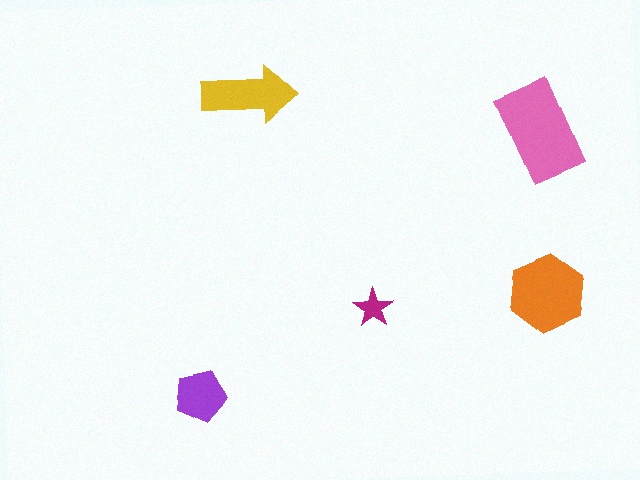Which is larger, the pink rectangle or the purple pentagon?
The pink rectangle.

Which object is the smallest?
The magenta star.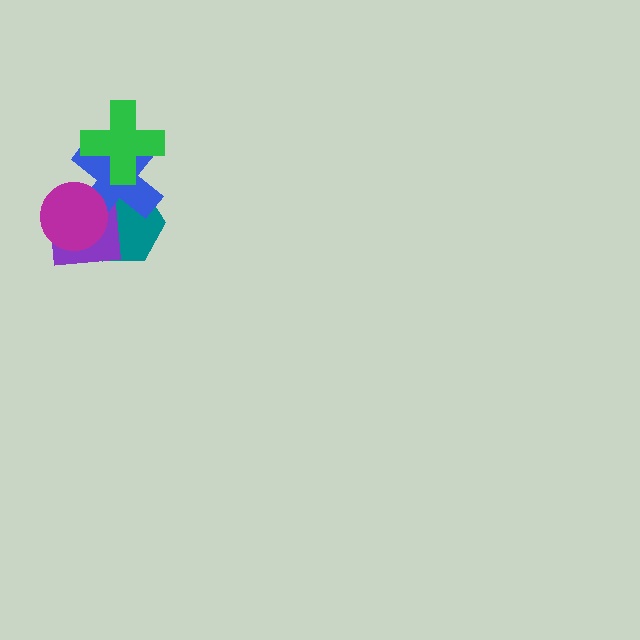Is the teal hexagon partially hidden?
Yes, it is partially covered by another shape.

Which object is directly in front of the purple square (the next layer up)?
The blue cross is directly in front of the purple square.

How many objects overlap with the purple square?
3 objects overlap with the purple square.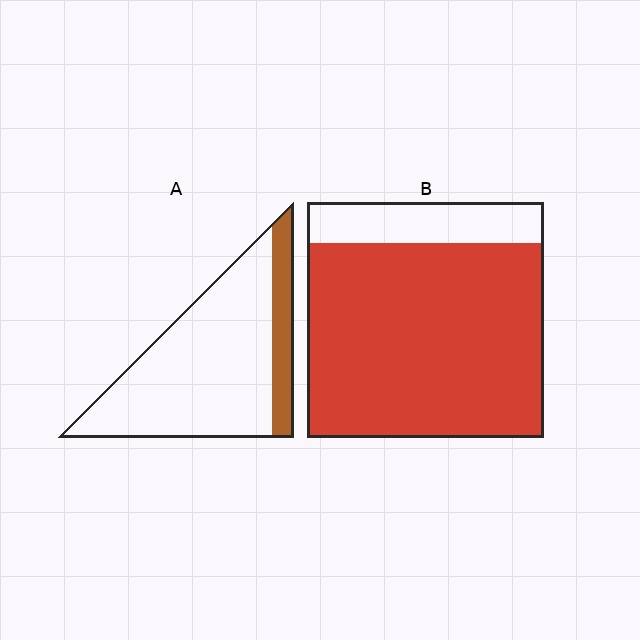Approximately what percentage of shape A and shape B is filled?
A is approximately 20% and B is approximately 85%.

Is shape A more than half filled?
No.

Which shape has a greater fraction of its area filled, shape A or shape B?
Shape B.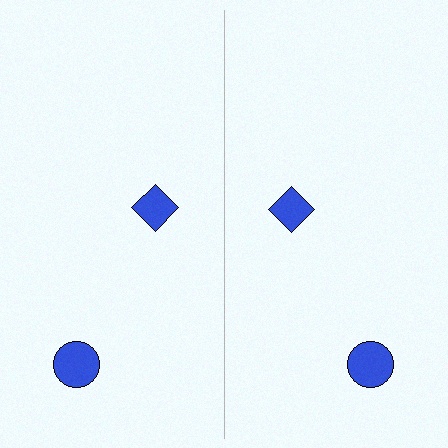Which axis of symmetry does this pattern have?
The pattern has a vertical axis of symmetry running through the center of the image.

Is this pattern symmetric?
Yes, this pattern has bilateral (reflection) symmetry.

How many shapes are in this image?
There are 4 shapes in this image.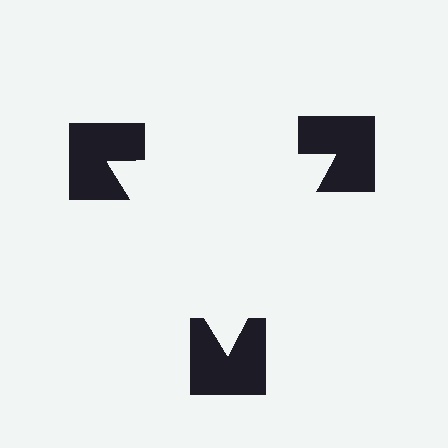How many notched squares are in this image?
There are 3 — one at each vertex of the illusory triangle.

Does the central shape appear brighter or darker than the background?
It typically appears slightly brighter than the background, even though no actual brightness change is drawn.